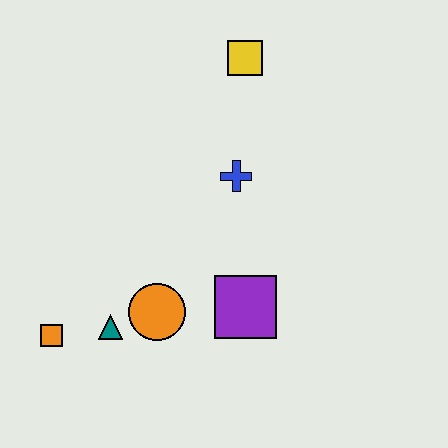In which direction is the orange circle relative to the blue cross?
The orange circle is below the blue cross.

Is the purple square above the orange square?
Yes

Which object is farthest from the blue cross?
The orange square is farthest from the blue cross.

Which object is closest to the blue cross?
The yellow square is closest to the blue cross.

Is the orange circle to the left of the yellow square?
Yes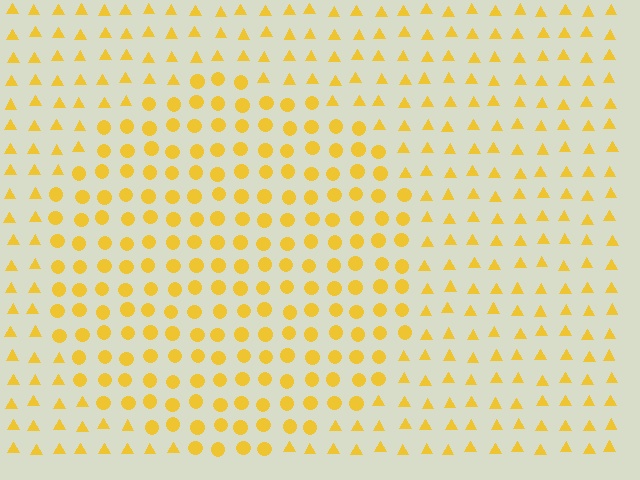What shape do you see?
I see a circle.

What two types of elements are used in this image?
The image uses circles inside the circle region and triangles outside it.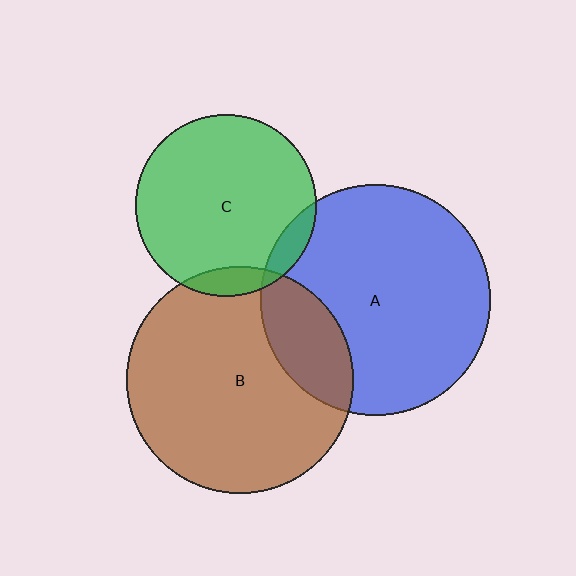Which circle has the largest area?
Circle A (blue).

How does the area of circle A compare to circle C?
Approximately 1.6 times.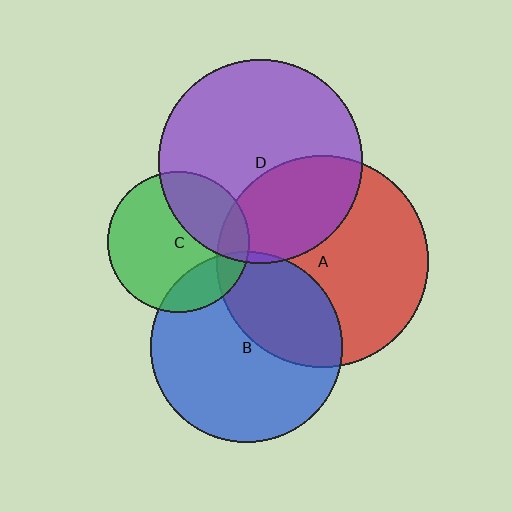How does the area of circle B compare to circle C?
Approximately 1.8 times.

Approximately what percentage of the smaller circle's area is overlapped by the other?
Approximately 35%.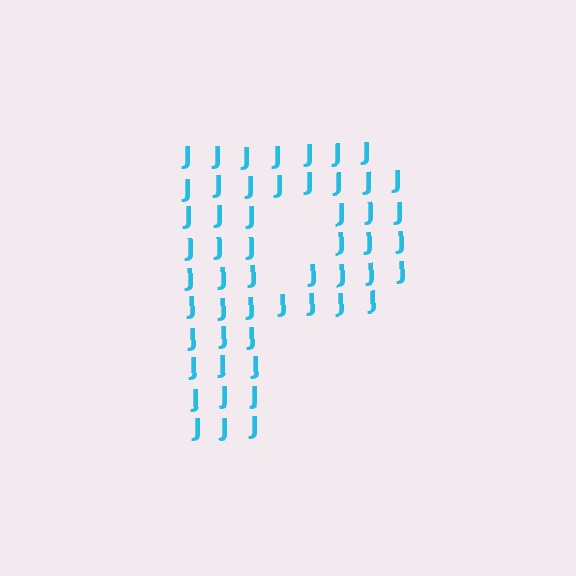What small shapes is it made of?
It is made of small letter J's.